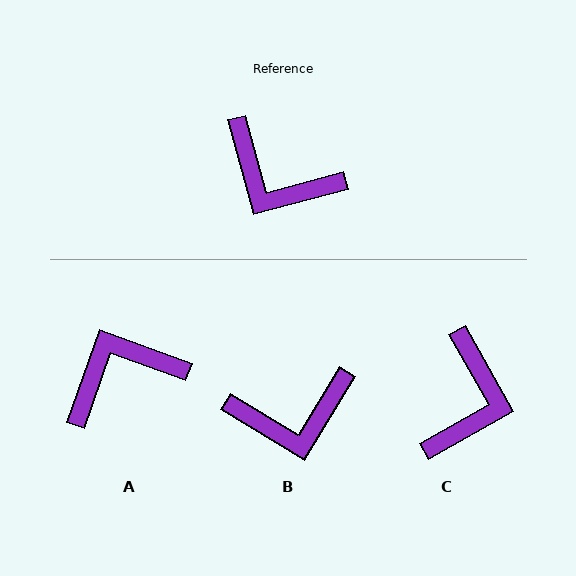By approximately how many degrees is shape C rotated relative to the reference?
Approximately 105 degrees counter-clockwise.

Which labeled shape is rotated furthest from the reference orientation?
A, about 125 degrees away.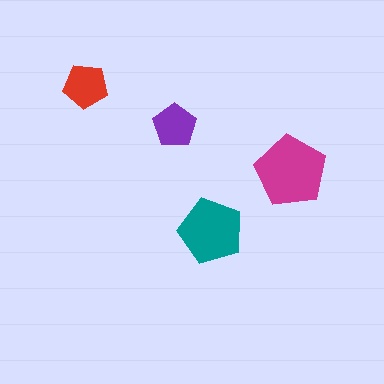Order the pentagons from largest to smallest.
the magenta one, the teal one, the red one, the purple one.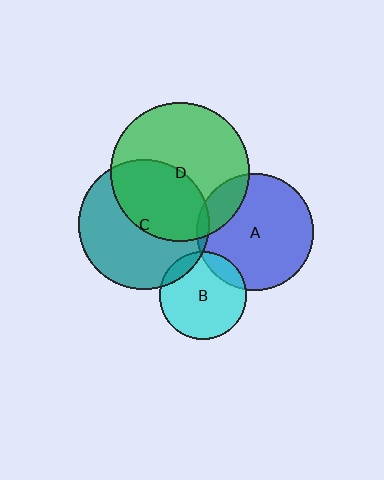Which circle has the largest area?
Circle D (green).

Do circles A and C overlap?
Yes.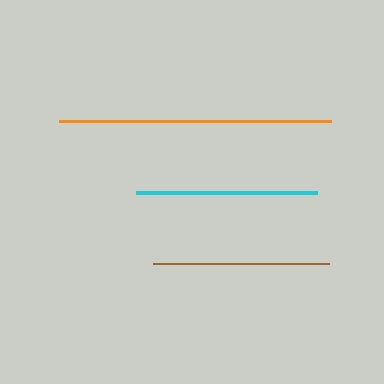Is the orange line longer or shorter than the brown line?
The orange line is longer than the brown line.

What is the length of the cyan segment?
The cyan segment is approximately 181 pixels long.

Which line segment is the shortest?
The brown line is the shortest at approximately 176 pixels.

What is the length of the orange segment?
The orange segment is approximately 272 pixels long.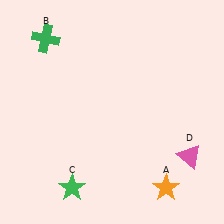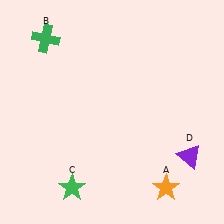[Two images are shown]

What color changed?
The triangle (D) changed from pink in Image 1 to purple in Image 2.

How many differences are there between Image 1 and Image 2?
There is 1 difference between the two images.